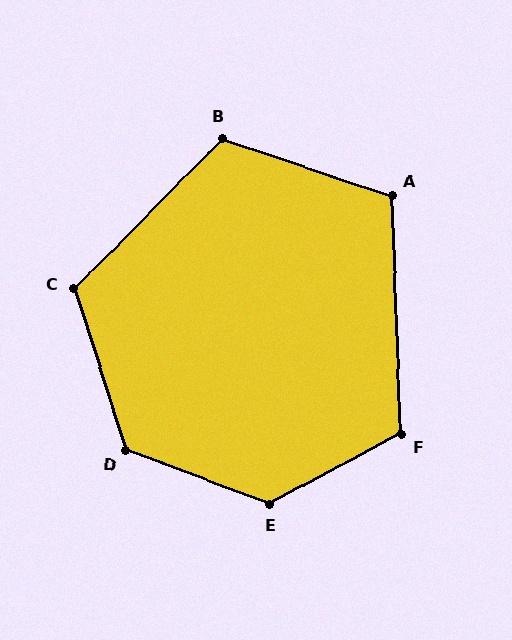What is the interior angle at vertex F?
Approximately 116 degrees (obtuse).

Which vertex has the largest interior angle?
E, at approximately 132 degrees.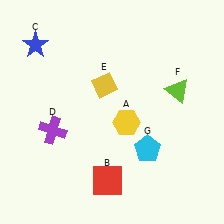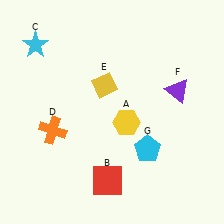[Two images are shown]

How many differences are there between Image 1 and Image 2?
There are 3 differences between the two images.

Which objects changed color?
C changed from blue to cyan. D changed from purple to orange. F changed from lime to purple.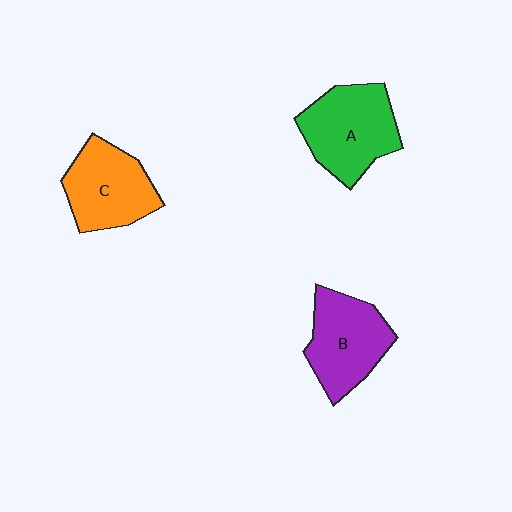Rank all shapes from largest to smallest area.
From largest to smallest: A (green), B (purple), C (orange).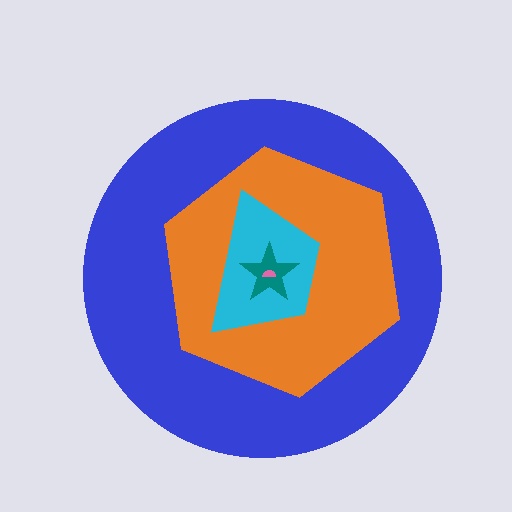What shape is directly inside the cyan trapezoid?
The teal star.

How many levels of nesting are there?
5.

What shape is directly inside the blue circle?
The orange hexagon.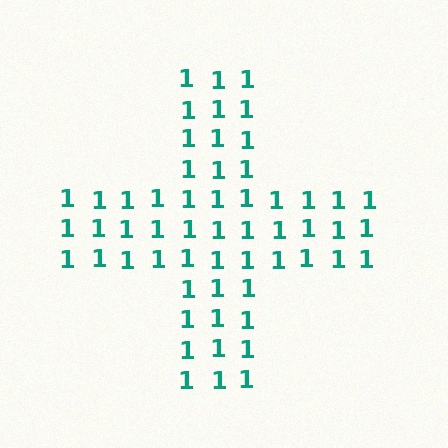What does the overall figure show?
The overall figure shows a cross.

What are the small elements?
The small elements are digit 1's.